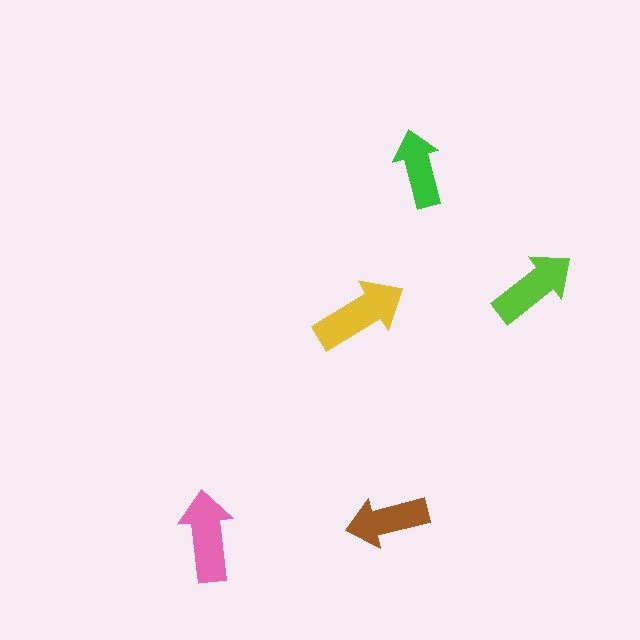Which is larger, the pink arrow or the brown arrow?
The pink one.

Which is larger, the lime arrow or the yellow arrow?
The yellow one.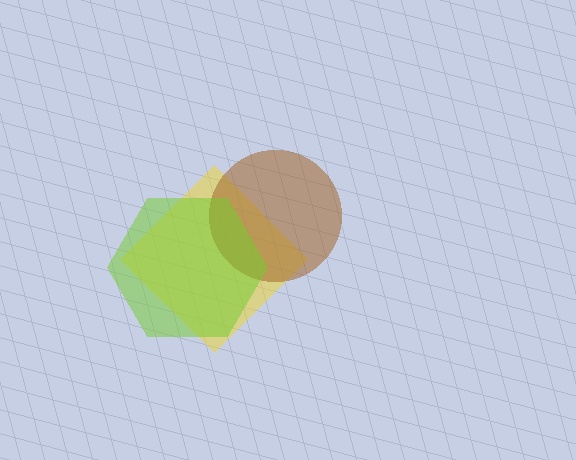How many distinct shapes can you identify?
There are 3 distinct shapes: a yellow diamond, a brown circle, a lime hexagon.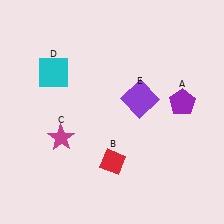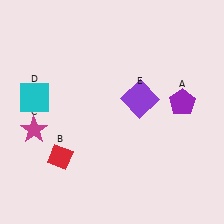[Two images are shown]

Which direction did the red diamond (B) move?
The red diamond (B) moved left.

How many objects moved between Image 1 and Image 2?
3 objects moved between the two images.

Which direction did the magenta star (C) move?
The magenta star (C) moved left.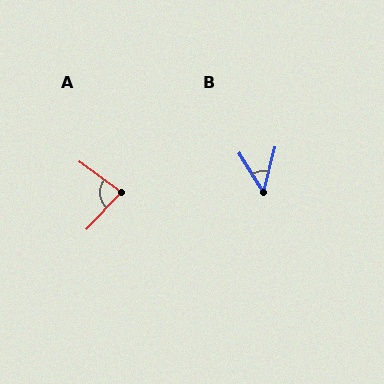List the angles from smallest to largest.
B (46°), A (83°).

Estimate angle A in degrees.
Approximately 83 degrees.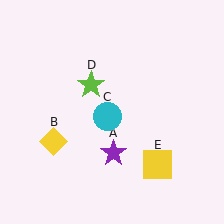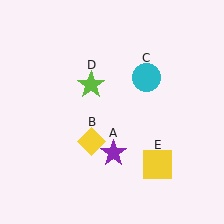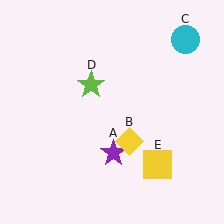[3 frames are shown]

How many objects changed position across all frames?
2 objects changed position: yellow diamond (object B), cyan circle (object C).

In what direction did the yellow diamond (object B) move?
The yellow diamond (object B) moved right.